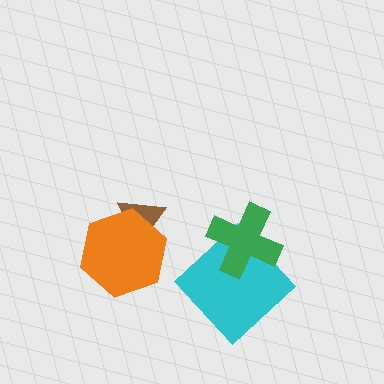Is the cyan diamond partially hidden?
Yes, it is partially covered by another shape.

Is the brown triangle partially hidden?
Yes, it is partially covered by another shape.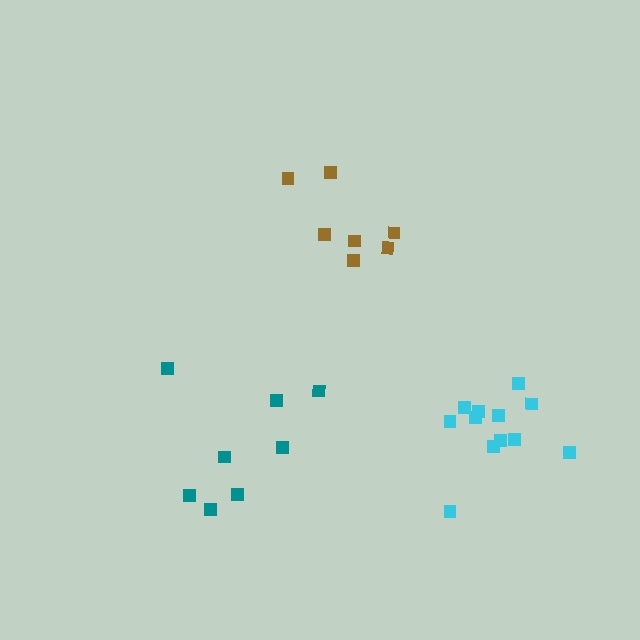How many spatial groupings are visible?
There are 3 spatial groupings.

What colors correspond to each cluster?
The clusters are colored: brown, teal, cyan.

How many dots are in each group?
Group 1: 7 dots, Group 2: 8 dots, Group 3: 12 dots (27 total).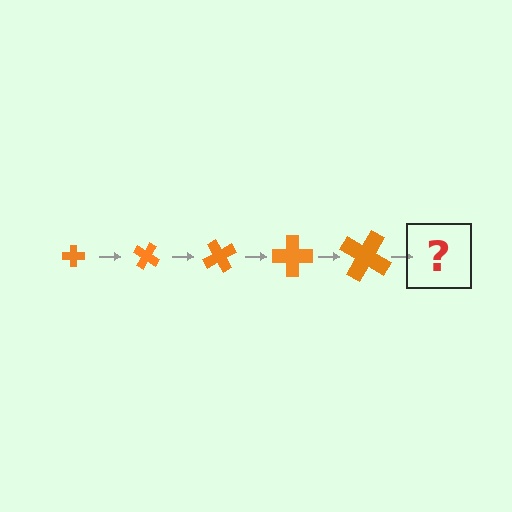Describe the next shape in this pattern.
It should be a cross, larger than the previous one and rotated 150 degrees from the start.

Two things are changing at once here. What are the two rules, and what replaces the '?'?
The two rules are that the cross grows larger each step and it rotates 30 degrees each step. The '?' should be a cross, larger than the previous one and rotated 150 degrees from the start.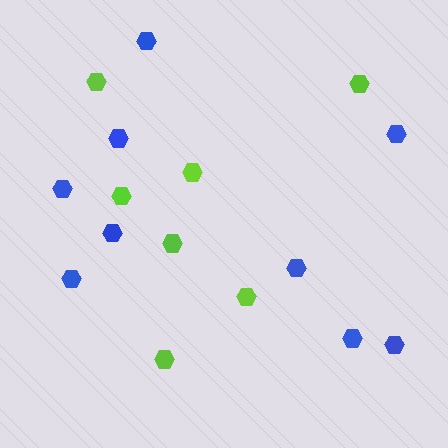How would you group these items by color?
There are 2 groups: one group of blue hexagons (9) and one group of lime hexagons (7).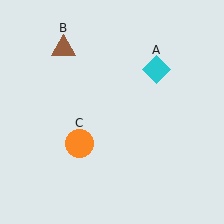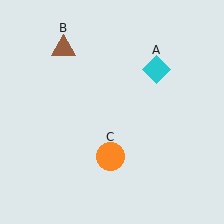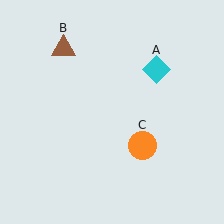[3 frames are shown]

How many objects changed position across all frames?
1 object changed position: orange circle (object C).